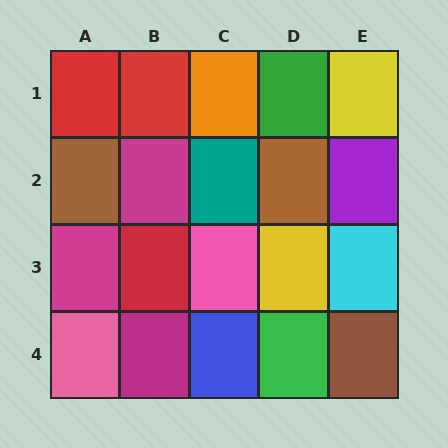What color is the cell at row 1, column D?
Green.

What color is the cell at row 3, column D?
Yellow.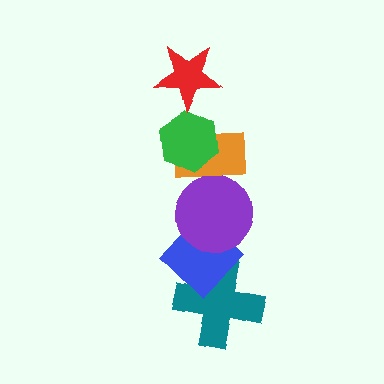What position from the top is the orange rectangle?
The orange rectangle is 3rd from the top.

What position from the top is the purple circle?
The purple circle is 4th from the top.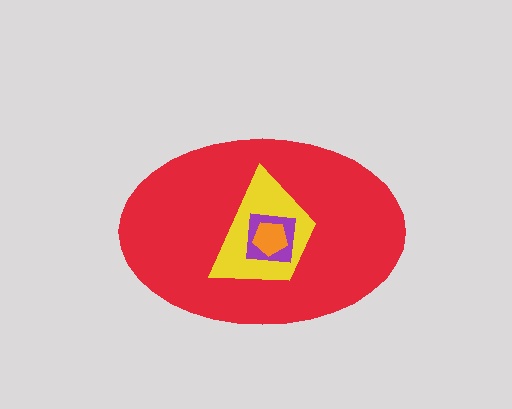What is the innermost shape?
The orange pentagon.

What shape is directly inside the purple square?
The orange pentagon.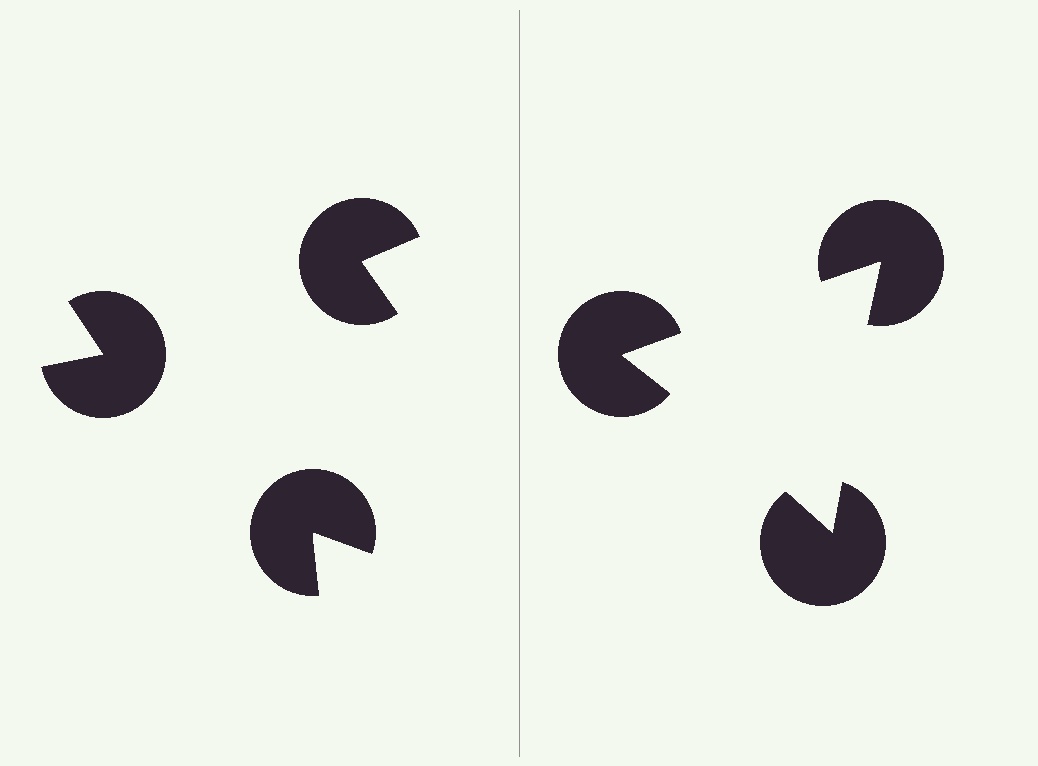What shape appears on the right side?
An illusory triangle.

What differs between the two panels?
The pac-man discs are positioned identically on both sides; only the wedge orientations differ. On the right they align to a triangle; on the left they are misaligned.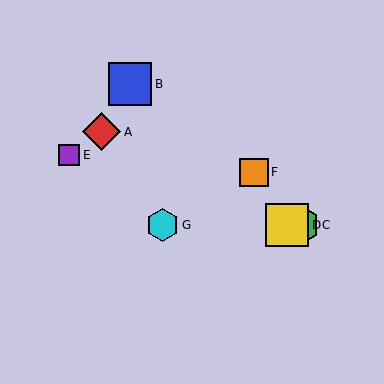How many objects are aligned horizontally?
3 objects (C, D, G) are aligned horizontally.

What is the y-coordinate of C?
Object C is at y≈225.